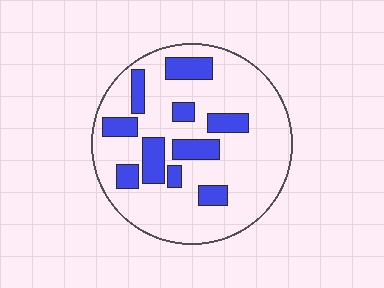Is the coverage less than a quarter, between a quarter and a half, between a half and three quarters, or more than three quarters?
Less than a quarter.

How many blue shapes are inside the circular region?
10.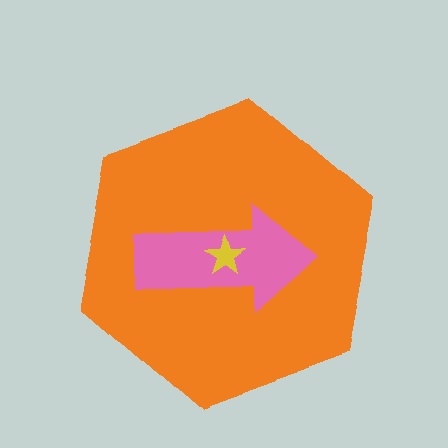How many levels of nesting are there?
3.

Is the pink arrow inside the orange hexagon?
Yes.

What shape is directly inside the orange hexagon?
The pink arrow.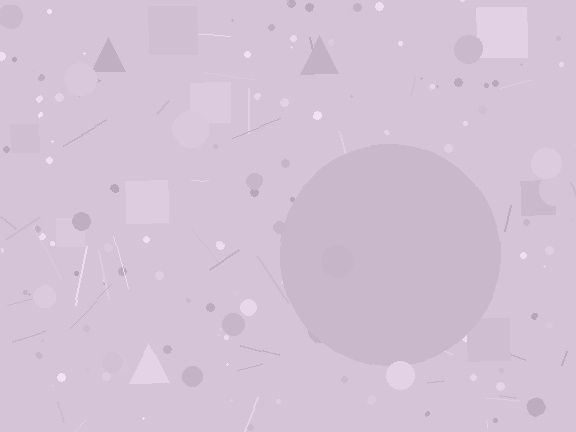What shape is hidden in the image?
A circle is hidden in the image.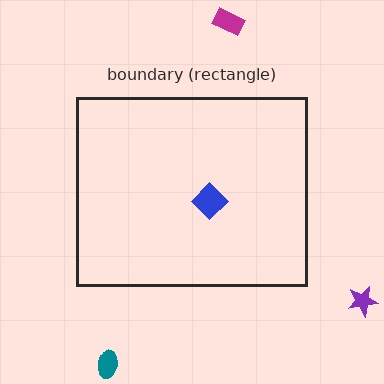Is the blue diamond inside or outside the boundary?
Inside.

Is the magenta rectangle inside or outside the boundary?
Outside.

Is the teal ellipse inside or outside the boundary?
Outside.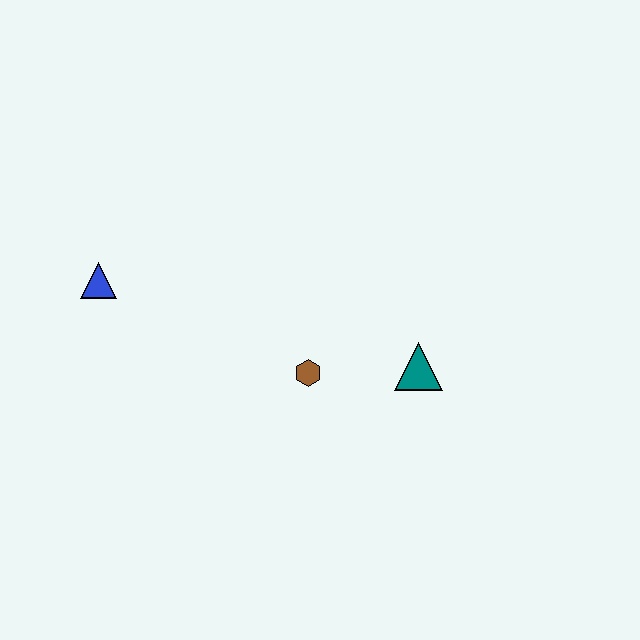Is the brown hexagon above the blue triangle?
No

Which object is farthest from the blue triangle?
The teal triangle is farthest from the blue triangle.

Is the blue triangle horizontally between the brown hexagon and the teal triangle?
No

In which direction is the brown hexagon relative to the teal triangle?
The brown hexagon is to the left of the teal triangle.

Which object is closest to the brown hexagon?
The teal triangle is closest to the brown hexagon.